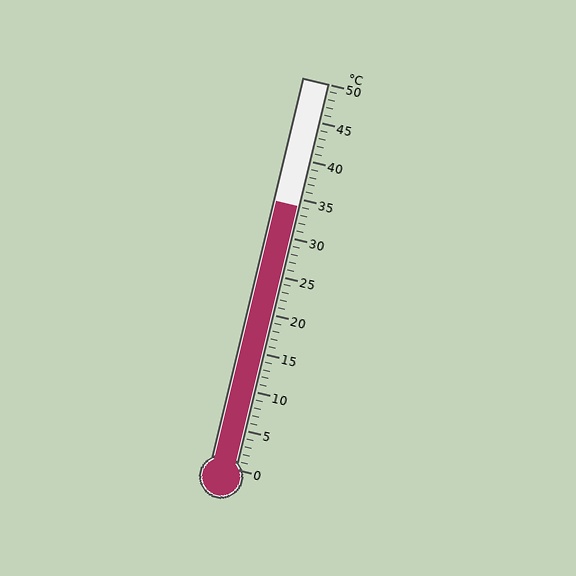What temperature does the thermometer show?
The thermometer shows approximately 34°C.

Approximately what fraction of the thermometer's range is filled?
The thermometer is filled to approximately 70% of its range.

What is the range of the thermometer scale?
The thermometer scale ranges from 0°C to 50°C.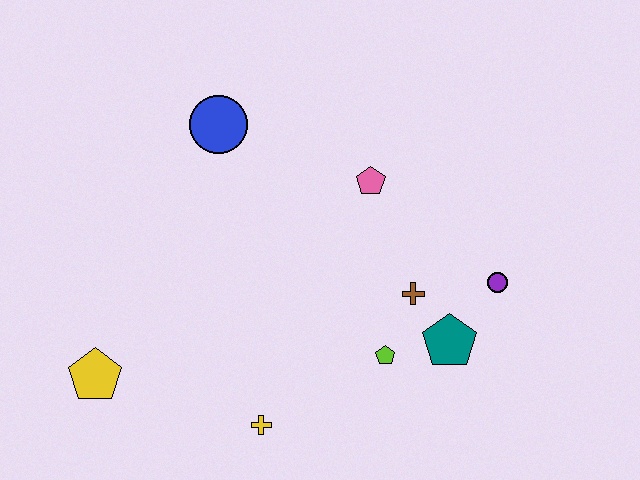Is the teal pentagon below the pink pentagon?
Yes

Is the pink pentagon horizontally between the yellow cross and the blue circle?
No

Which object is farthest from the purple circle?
The yellow pentagon is farthest from the purple circle.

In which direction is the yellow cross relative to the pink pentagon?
The yellow cross is below the pink pentagon.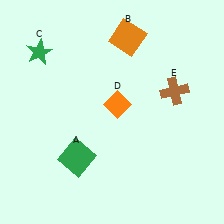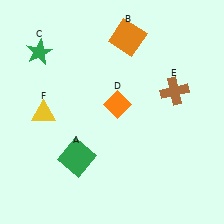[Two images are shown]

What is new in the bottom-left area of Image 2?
A yellow triangle (F) was added in the bottom-left area of Image 2.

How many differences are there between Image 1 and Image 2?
There is 1 difference between the two images.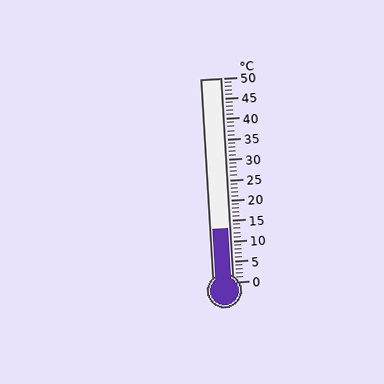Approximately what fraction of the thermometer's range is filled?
The thermometer is filled to approximately 25% of its range.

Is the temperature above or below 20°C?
The temperature is below 20°C.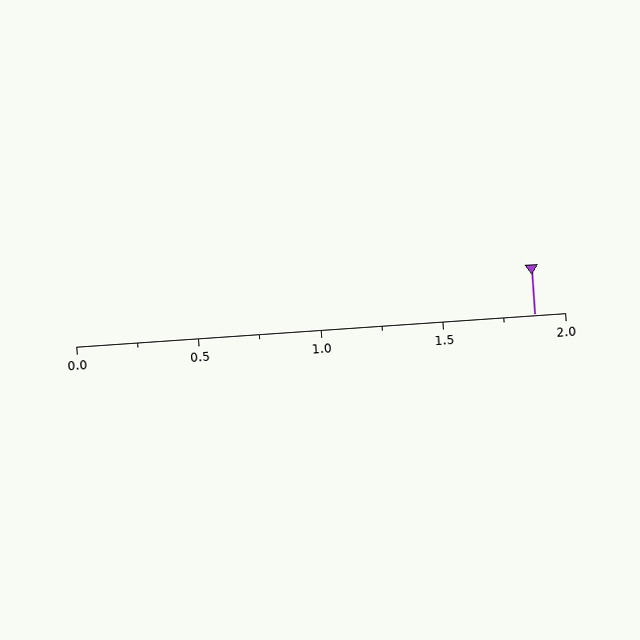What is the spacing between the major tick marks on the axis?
The major ticks are spaced 0.5 apart.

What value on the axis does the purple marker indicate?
The marker indicates approximately 1.88.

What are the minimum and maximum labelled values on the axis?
The axis runs from 0.0 to 2.0.